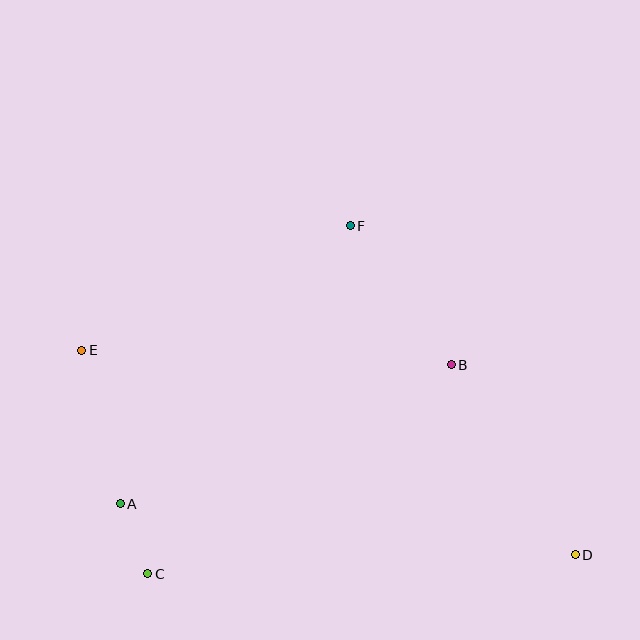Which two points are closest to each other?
Points A and C are closest to each other.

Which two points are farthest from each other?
Points D and E are farthest from each other.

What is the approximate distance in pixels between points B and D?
The distance between B and D is approximately 227 pixels.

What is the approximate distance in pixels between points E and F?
The distance between E and F is approximately 296 pixels.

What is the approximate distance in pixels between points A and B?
The distance between A and B is approximately 359 pixels.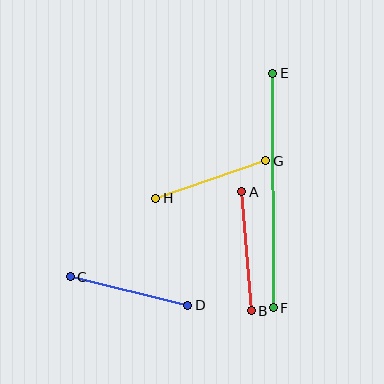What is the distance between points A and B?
The distance is approximately 119 pixels.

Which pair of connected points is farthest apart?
Points E and F are farthest apart.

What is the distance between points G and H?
The distance is approximately 116 pixels.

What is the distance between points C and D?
The distance is approximately 121 pixels.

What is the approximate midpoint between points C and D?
The midpoint is at approximately (129, 291) pixels.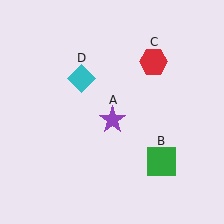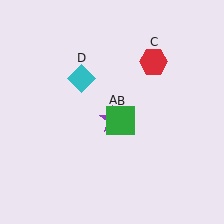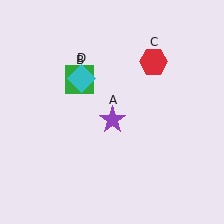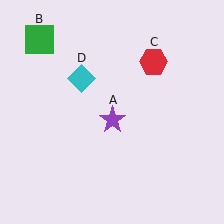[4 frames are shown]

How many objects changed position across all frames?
1 object changed position: green square (object B).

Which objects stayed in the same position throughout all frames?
Purple star (object A) and red hexagon (object C) and cyan diamond (object D) remained stationary.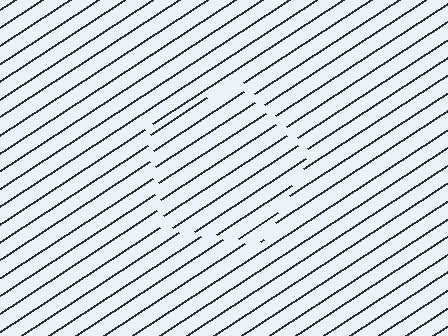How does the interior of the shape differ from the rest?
The interior of the shape contains the same grating, shifted by half a period — the contour is defined by the phase discontinuity where line-ends from the inner and outer gratings abut.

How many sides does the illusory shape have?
5 sides — the line-ends trace a pentagon.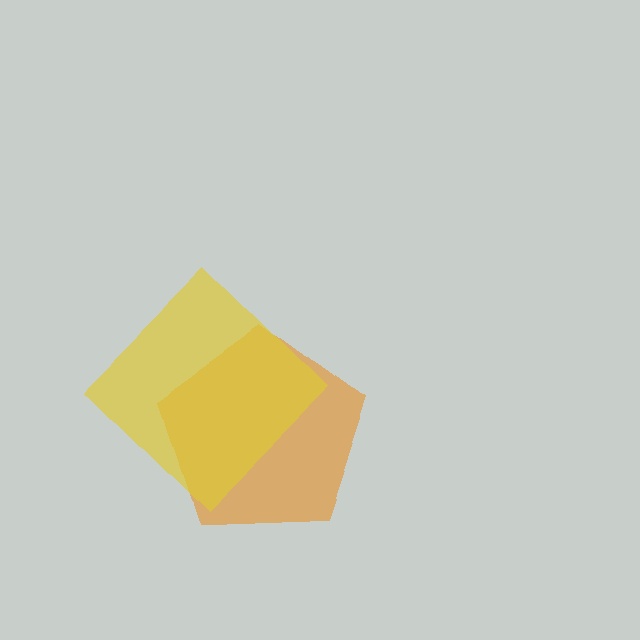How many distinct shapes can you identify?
There are 2 distinct shapes: an orange pentagon, a yellow diamond.